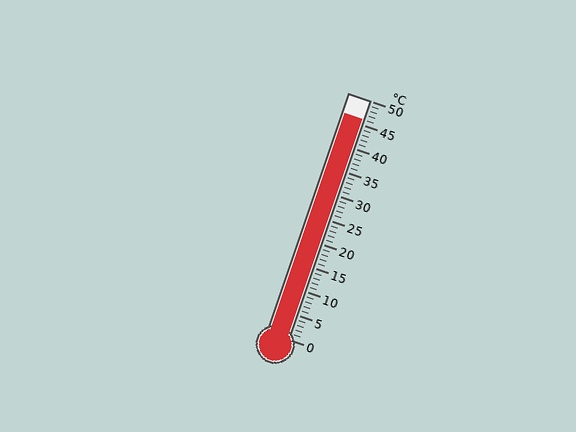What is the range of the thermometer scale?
The thermometer scale ranges from 0°C to 50°C.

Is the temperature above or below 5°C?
The temperature is above 5°C.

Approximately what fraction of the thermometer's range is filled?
The thermometer is filled to approximately 90% of its range.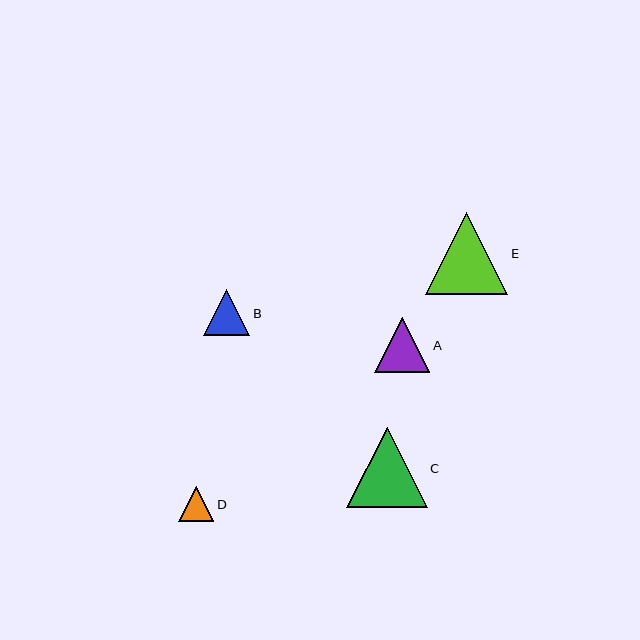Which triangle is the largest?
Triangle E is the largest with a size of approximately 82 pixels.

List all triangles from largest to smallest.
From largest to smallest: E, C, A, B, D.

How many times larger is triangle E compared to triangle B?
Triangle E is approximately 1.8 times the size of triangle B.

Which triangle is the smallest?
Triangle D is the smallest with a size of approximately 35 pixels.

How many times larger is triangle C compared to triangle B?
Triangle C is approximately 1.7 times the size of triangle B.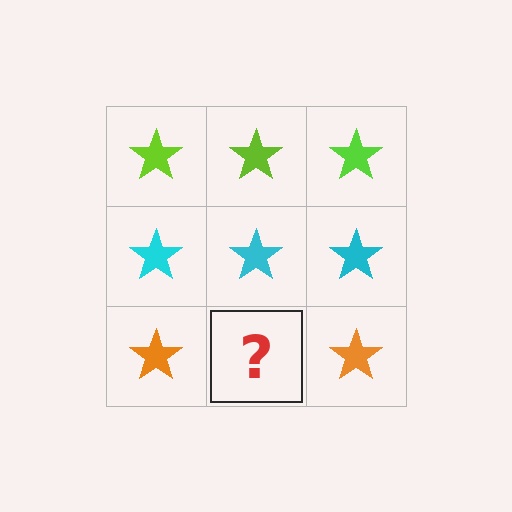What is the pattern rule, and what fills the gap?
The rule is that each row has a consistent color. The gap should be filled with an orange star.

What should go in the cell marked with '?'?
The missing cell should contain an orange star.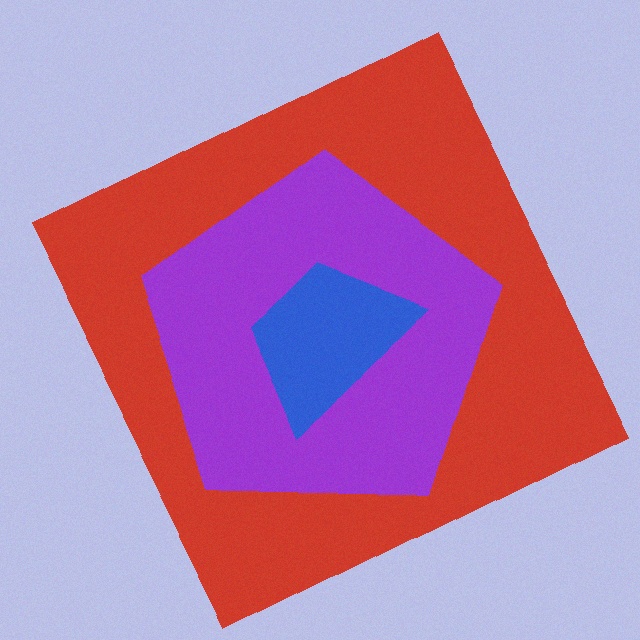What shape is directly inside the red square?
The purple pentagon.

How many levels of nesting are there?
3.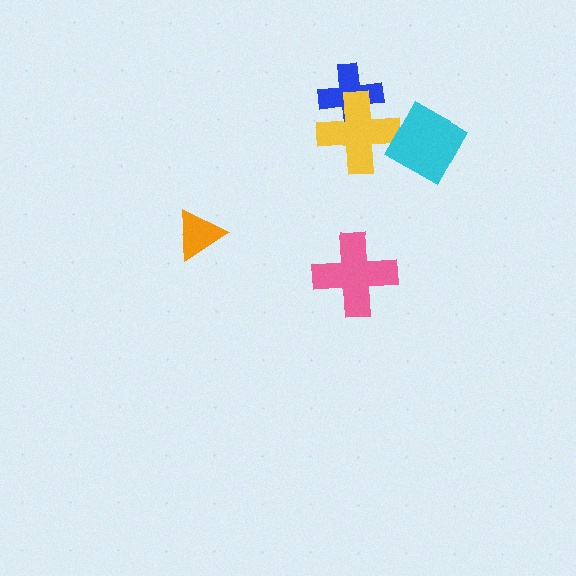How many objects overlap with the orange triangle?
0 objects overlap with the orange triangle.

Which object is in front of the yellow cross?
The cyan diamond is in front of the yellow cross.